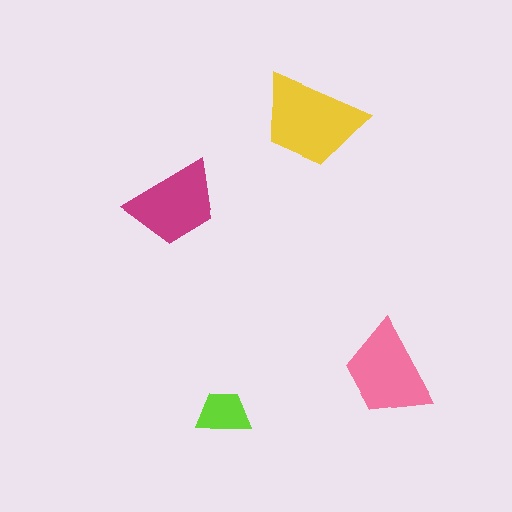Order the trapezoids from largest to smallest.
the yellow one, the pink one, the magenta one, the lime one.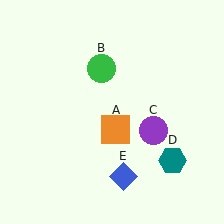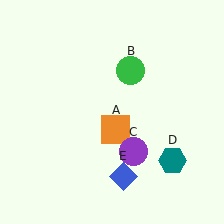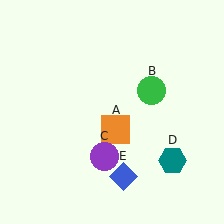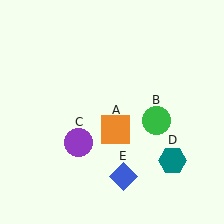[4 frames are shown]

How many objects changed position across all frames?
2 objects changed position: green circle (object B), purple circle (object C).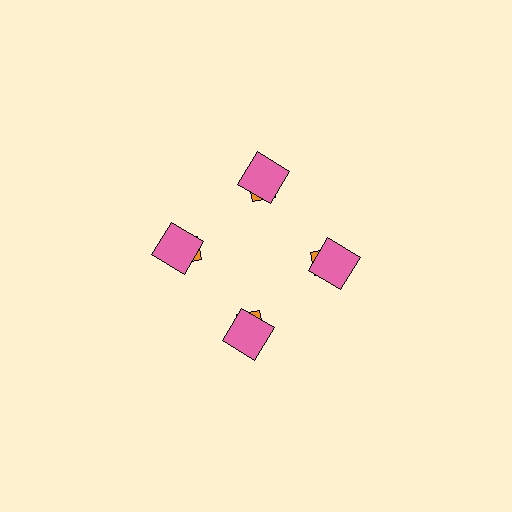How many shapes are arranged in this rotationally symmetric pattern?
There are 8 shapes, arranged in 4 groups of 2.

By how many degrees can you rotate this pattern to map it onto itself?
The pattern maps onto itself every 90 degrees of rotation.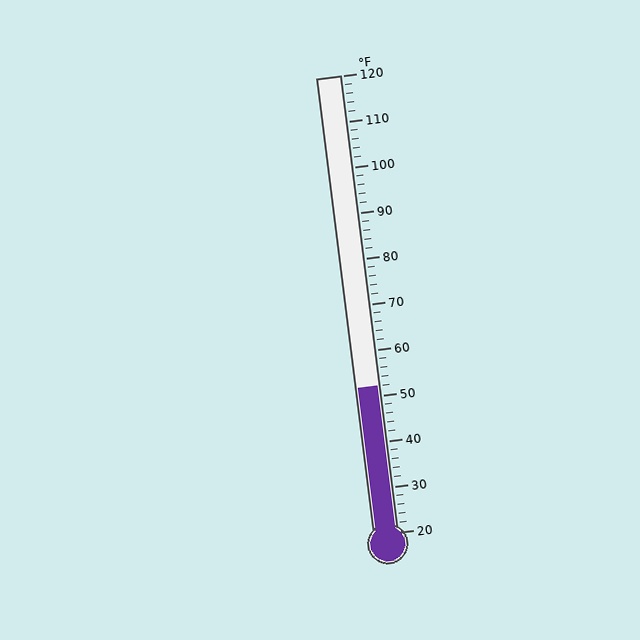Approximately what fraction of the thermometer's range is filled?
The thermometer is filled to approximately 30% of its range.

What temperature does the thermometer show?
The thermometer shows approximately 52°F.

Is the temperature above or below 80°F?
The temperature is below 80°F.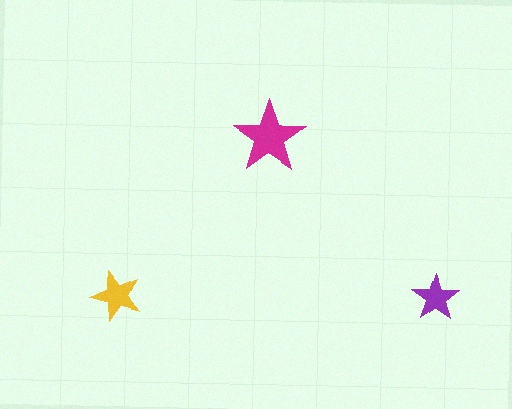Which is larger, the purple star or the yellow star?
The yellow one.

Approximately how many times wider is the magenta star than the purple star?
About 1.5 times wider.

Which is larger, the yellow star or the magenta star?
The magenta one.